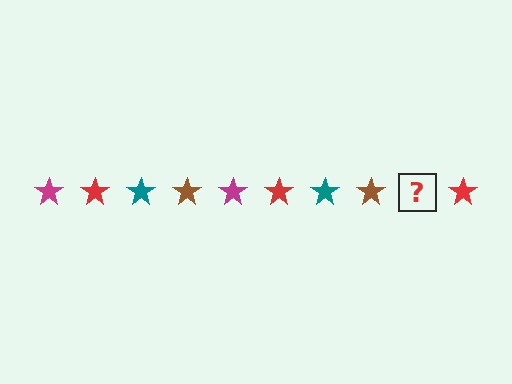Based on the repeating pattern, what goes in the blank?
The blank should be a magenta star.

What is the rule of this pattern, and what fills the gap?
The rule is that the pattern cycles through magenta, red, teal, brown stars. The gap should be filled with a magenta star.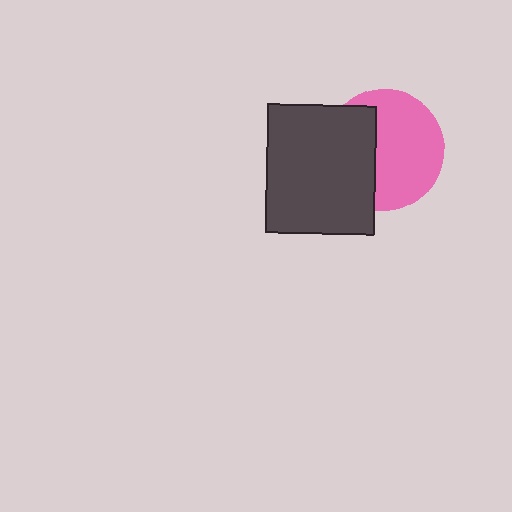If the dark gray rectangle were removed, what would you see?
You would see the complete pink circle.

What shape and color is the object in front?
The object in front is a dark gray rectangle.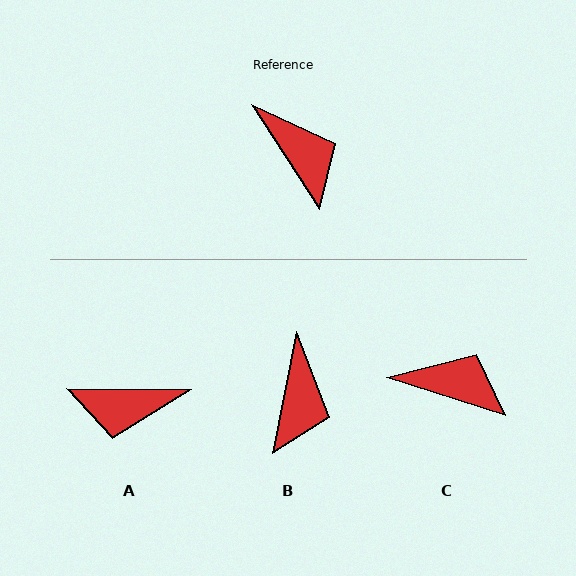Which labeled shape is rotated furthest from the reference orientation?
A, about 124 degrees away.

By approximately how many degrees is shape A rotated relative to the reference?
Approximately 124 degrees clockwise.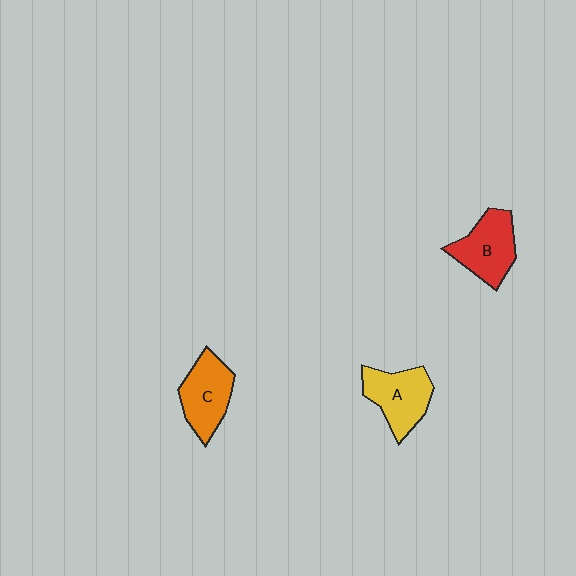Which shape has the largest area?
Shape A (yellow).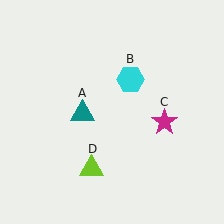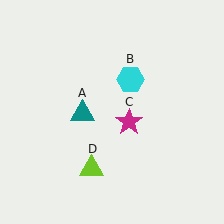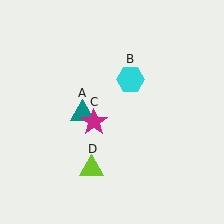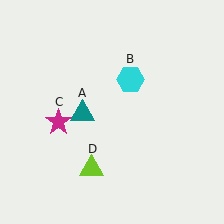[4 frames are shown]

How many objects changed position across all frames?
1 object changed position: magenta star (object C).